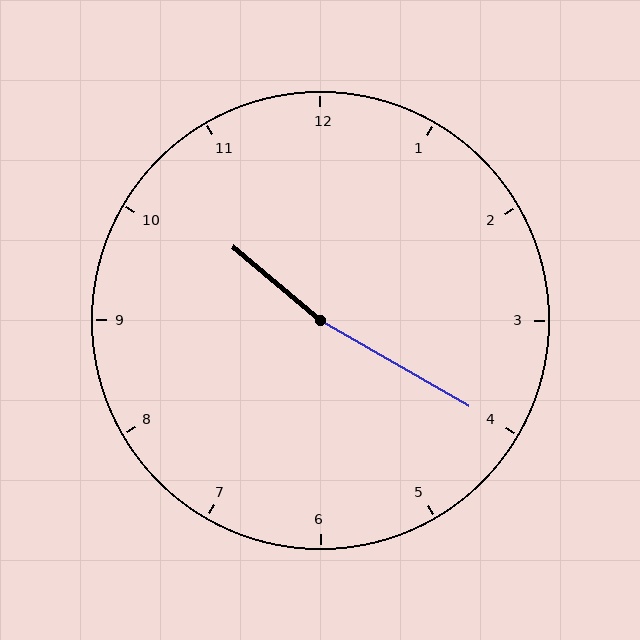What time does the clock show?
10:20.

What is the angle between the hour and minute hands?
Approximately 170 degrees.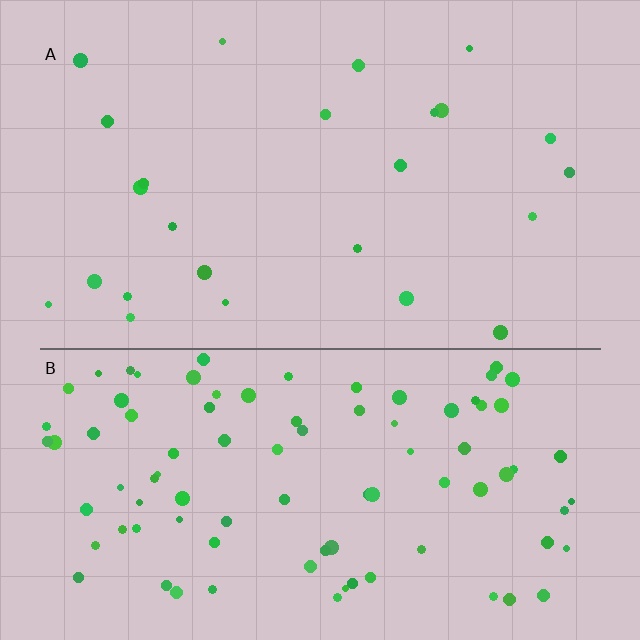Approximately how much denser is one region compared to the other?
Approximately 3.7× — region B over region A.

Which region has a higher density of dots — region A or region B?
B (the bottom).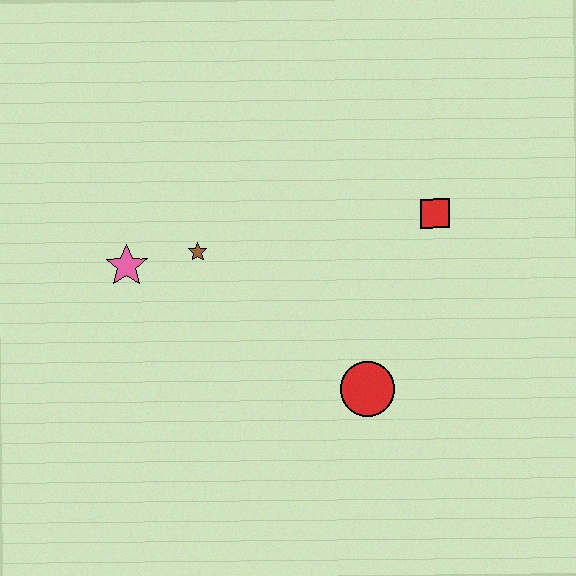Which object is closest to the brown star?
The pink star is closest to the brown star.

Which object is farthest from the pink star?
The red square is farthest from the pink star.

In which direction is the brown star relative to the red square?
The brown star is to the left of the red square.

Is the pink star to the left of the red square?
Yes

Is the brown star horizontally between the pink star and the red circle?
Yes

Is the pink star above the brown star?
No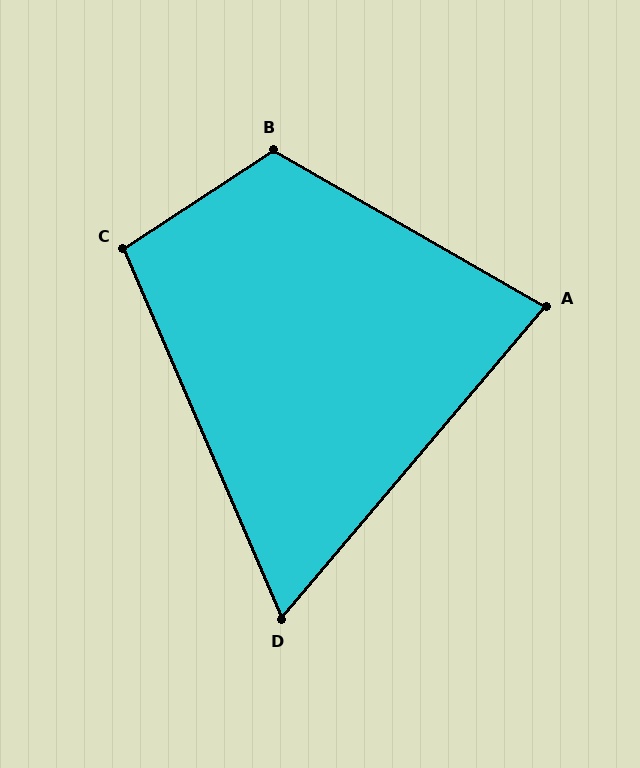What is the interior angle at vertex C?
Approximately 100 degrees (obtuse).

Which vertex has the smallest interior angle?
D, at approximately 63 degrees.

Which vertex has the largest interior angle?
B, at approximately 117 degrees.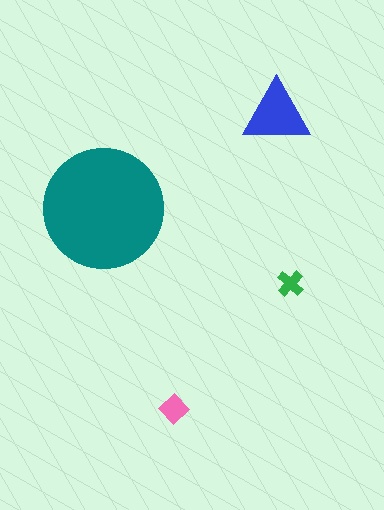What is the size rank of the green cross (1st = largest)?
4th.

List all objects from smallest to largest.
The green cross, the pink diamond, the blue triangle, the teal circle.